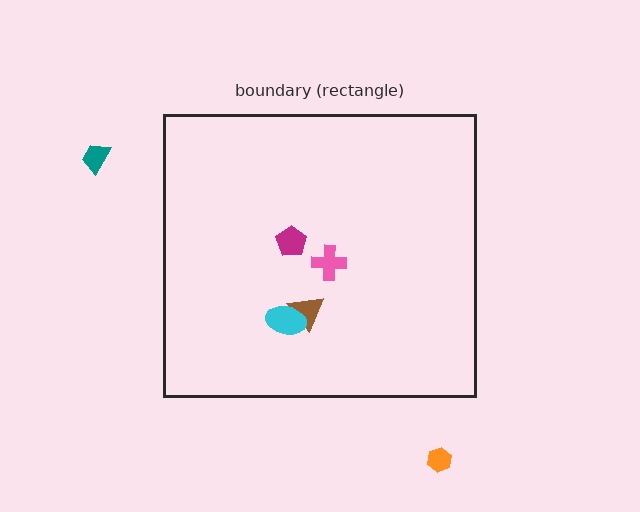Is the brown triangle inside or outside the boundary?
Inside.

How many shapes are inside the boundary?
4 inside, 2 outside.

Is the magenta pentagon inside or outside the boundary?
Inside.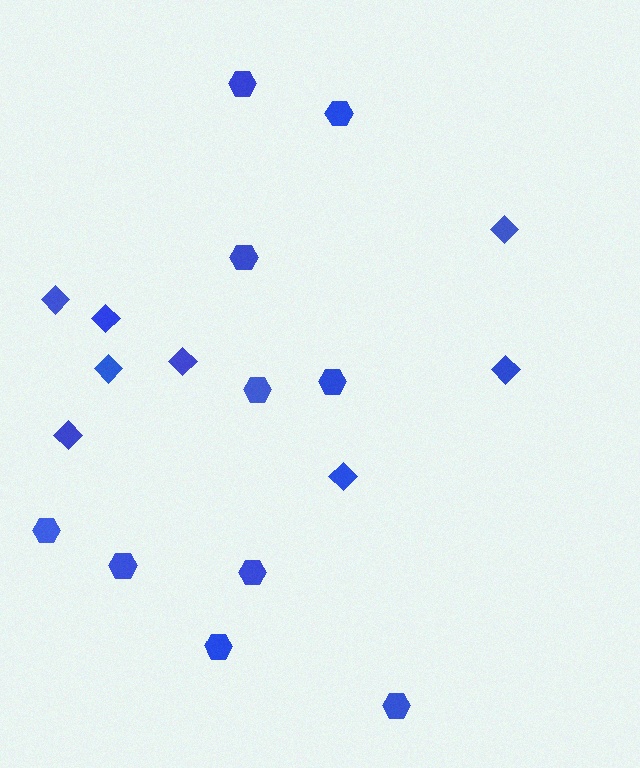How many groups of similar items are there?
There are 2 groups: one group of diamonds (8) and one group of hexagons (10).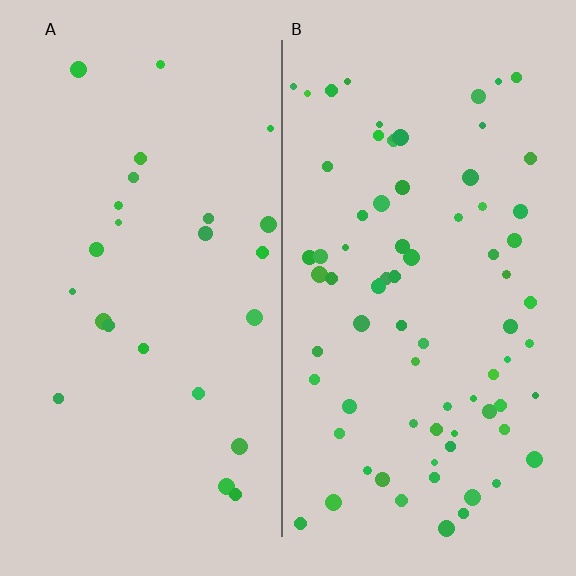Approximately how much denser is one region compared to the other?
Approximately 3.1× — region B over region A.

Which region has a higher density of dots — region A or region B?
B (the right).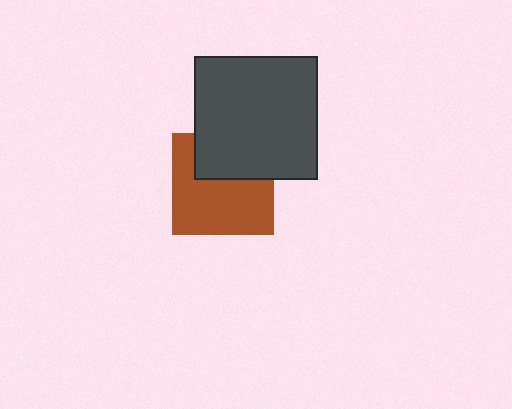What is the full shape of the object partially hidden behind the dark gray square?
The partially hidden object is a brown square.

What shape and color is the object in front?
The object in front is a dark gray square.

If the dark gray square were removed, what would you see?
You would see the complete brown square.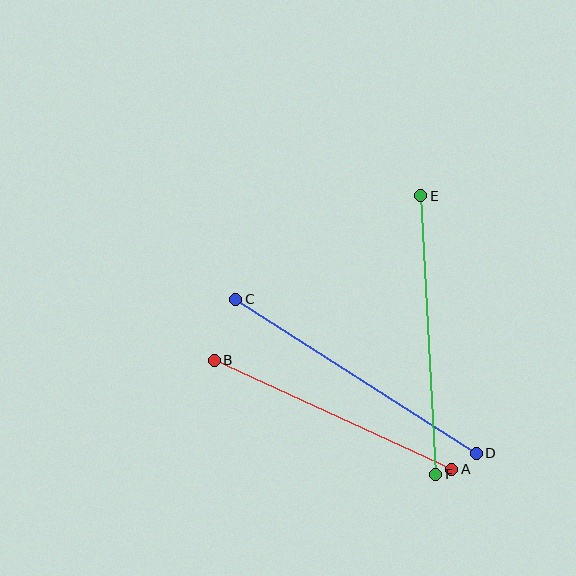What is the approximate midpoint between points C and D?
The midpoint is at approximately (356, 376) pixels.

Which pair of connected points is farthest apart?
Points C and D are farthest apart.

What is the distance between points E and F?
The distance is approximately 279 pixels.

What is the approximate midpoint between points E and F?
The midpoint is at approximately (428, 335) pixels.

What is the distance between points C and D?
The distance is approximately 285 pixels.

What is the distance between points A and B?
The distance is approximately 261 pixels.